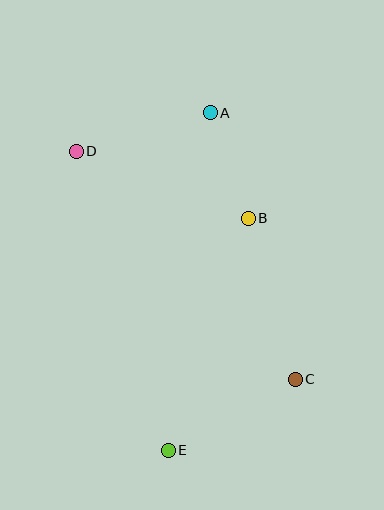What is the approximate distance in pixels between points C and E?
The distance between C and E is approximately 145 pixels.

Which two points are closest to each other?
Points A and B are closest to each other.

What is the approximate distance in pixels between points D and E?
The distance between D and E is approximately 313 pixels.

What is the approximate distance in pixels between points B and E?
The distance between B and E is approximately 245 pixels.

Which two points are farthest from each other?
Points A and E are farthest from each other.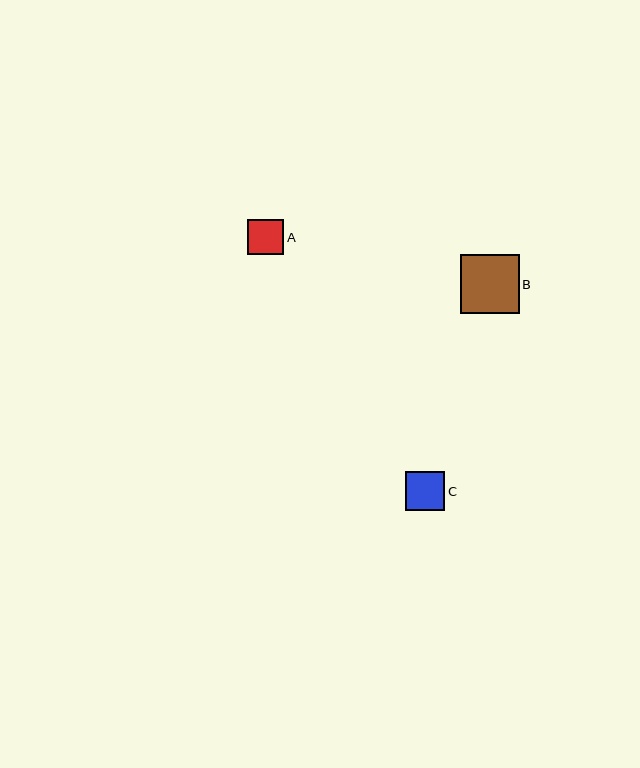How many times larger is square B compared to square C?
Square B is approximately 1.5 times the size of square C.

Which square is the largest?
Square B is the largest with a size of approximately 59 pixels.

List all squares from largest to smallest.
From largest to smallest: B, C, A.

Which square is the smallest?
Square A is the smallest with a size of approximately 36 pixels.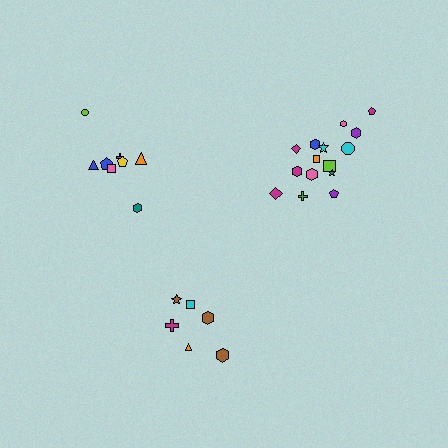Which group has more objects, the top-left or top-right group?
The top-right group.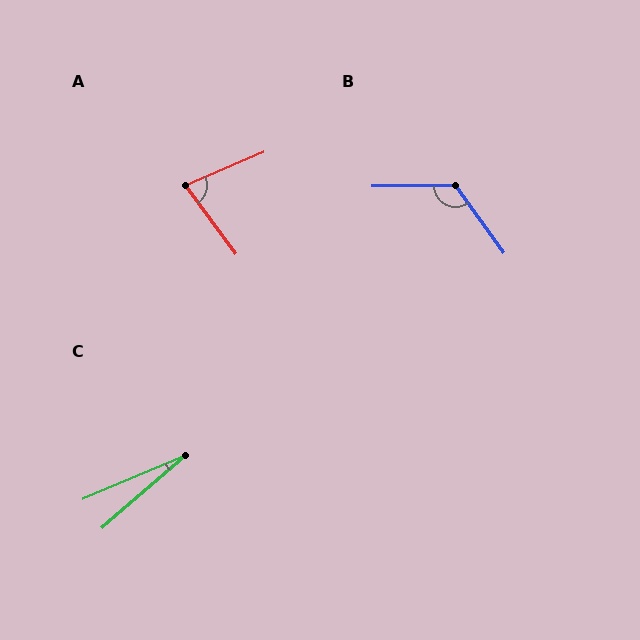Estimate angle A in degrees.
Approximately 77 degrees.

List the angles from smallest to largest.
C (18°), A (77°), B (126°).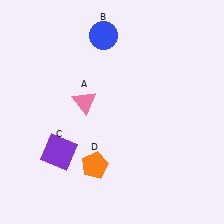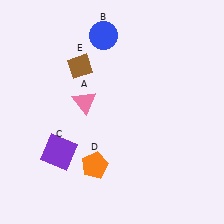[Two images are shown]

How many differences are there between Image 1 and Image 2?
There is 1 difference between the two images.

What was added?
A brown diamond (E) was added in Image 2.